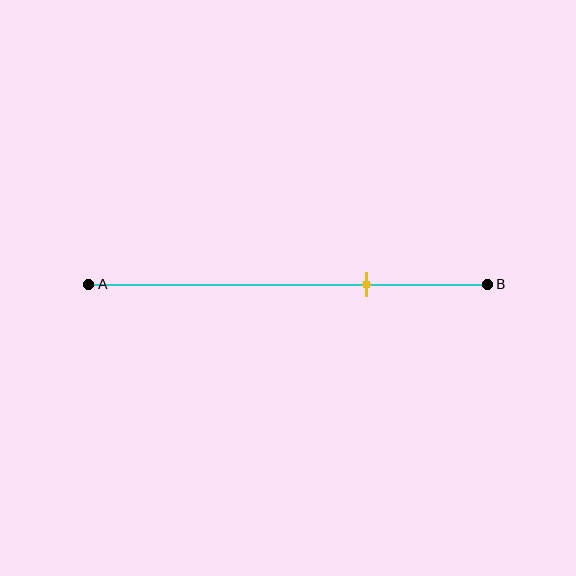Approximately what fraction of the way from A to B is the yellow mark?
The yellow mark is approximately 70% of the way from A to B.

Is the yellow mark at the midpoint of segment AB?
No, the mark is at about 70% from A, not at the 50% midpoint.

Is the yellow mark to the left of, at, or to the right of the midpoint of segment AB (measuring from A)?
The yellow mark is to the right of the midpoint of segment AB.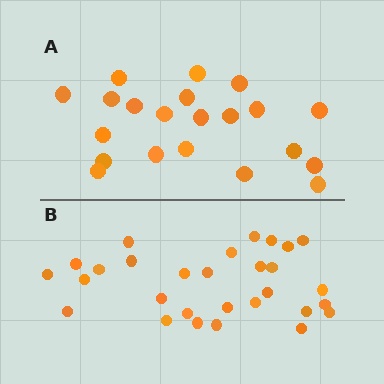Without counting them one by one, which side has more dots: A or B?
Region B (the bottom region) has more dots.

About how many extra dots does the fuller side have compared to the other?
Region B has roughly 8 or so more dots than region A.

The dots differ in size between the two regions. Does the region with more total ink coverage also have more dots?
No. Region A has more total ink coverage because its dots are larger, but region B actually contains more individual dots. Total area can be misleading — the number of items is what matters here.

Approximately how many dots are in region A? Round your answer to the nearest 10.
About 20 dots. (The exact count is 21, which rounds to 20.)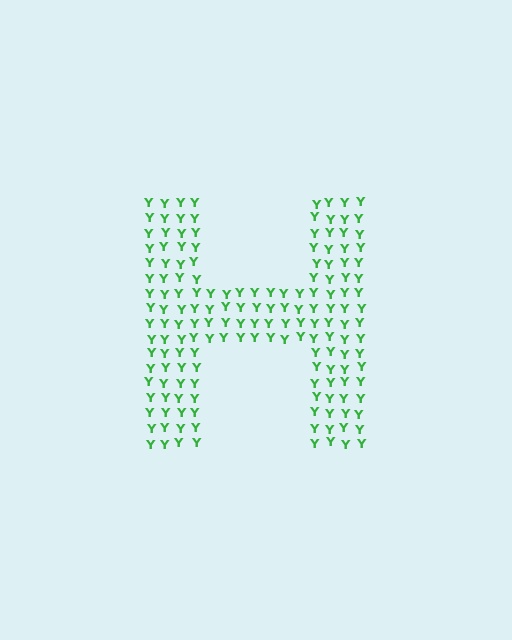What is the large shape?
The large shape is the letter H.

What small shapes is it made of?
It is made of small letter Y's.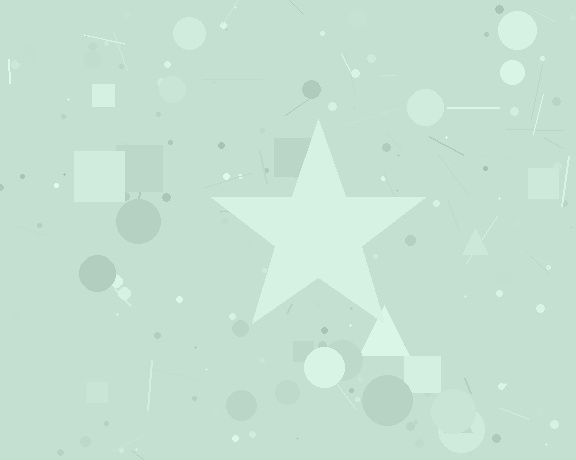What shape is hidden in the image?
A star is hidden in the image.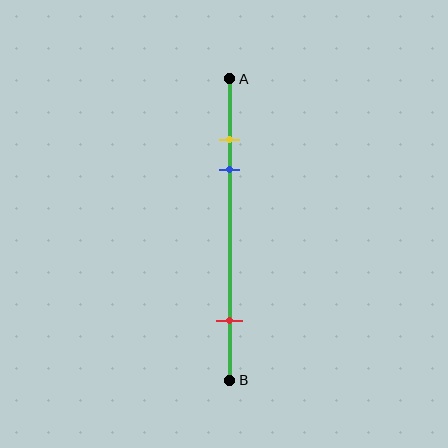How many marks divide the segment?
There are 3 marks dividing the segment.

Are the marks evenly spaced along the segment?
No, the marks are not evenly spaced.